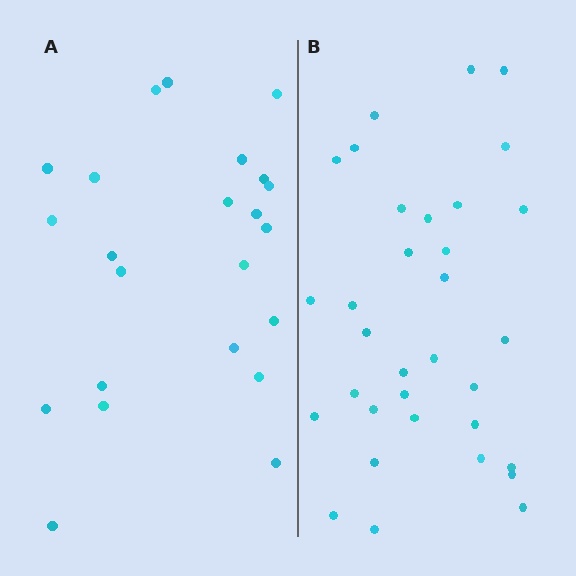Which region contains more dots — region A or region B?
Region B (the right region) has more dots.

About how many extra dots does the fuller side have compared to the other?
Region B has roughly 10 or so more dots than region A.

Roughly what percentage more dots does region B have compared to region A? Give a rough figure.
About 45% more.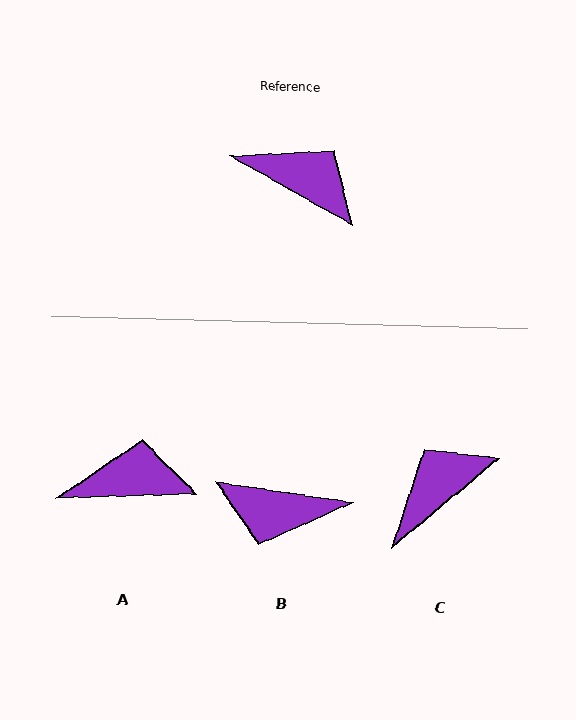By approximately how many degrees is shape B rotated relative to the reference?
Approximately 159 degrees clockwise.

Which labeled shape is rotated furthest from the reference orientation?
B, about 159 degrees away.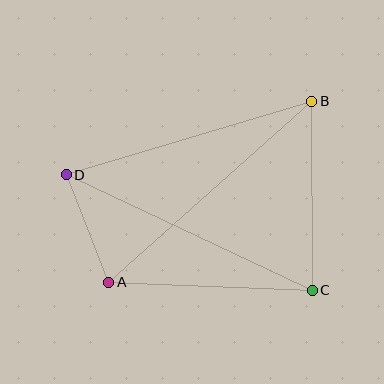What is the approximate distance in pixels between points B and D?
The distance between B and D is approximately 256 pixels.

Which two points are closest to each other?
Points A and D are closest to each other.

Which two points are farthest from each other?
Points A and B are farthest from each other.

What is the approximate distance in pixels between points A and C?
The distance between A and C is approximately 204 pixels.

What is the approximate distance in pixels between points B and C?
The distance between B and C is approximately 189 pixels.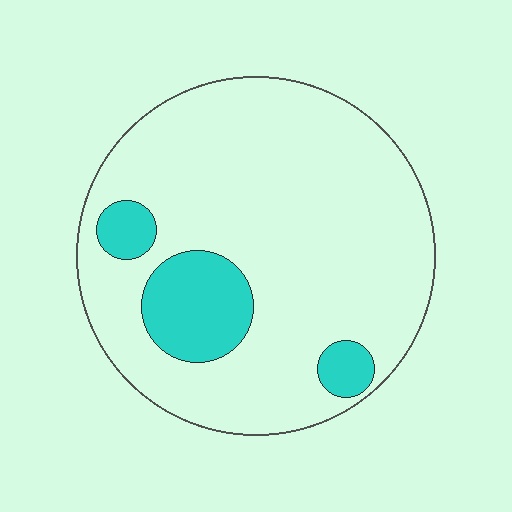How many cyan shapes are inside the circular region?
3.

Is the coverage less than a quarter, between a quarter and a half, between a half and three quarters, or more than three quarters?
Less than a quarter.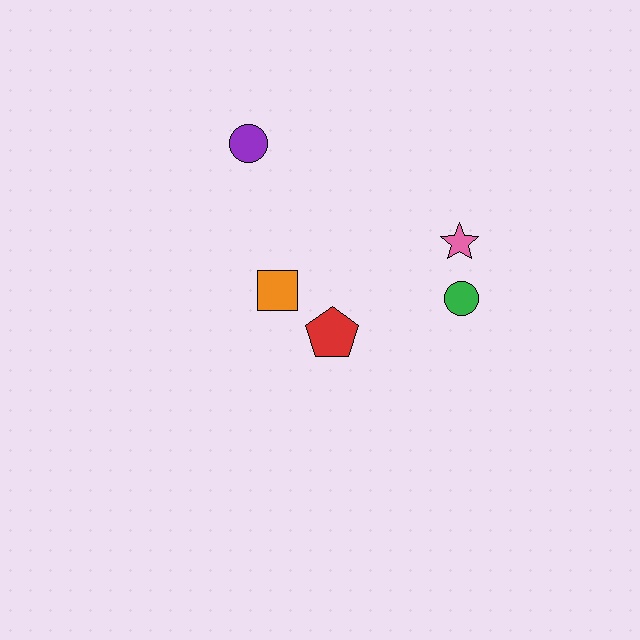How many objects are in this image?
There are 5 objects.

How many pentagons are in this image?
There is 1 pentagon.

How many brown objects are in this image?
There are no brown objects.